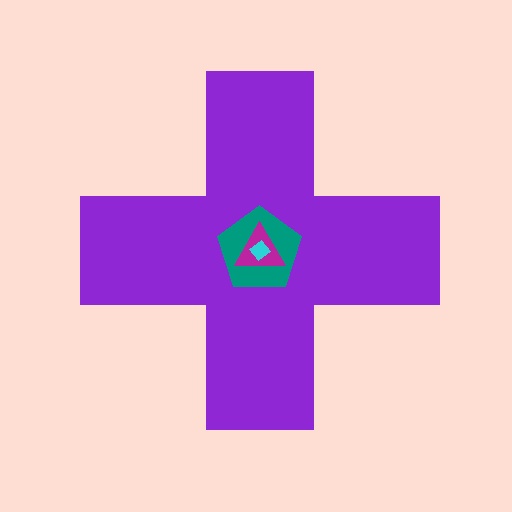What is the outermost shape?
The purple cross.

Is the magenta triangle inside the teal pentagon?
Yes.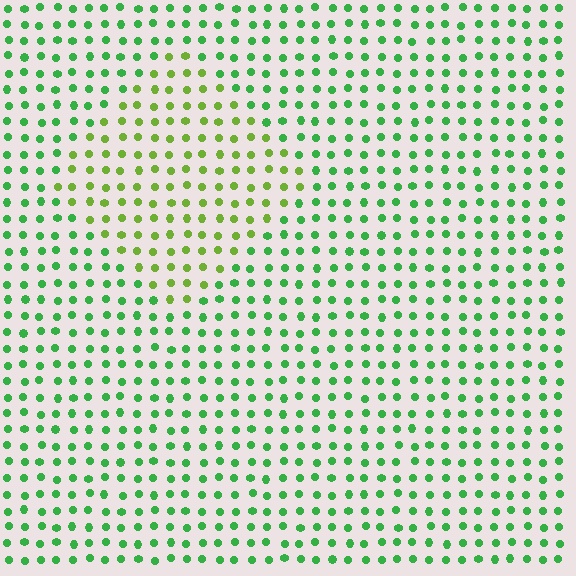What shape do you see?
I see a diamond.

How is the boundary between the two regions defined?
The boundary is defined purely by a slight shift in hue (about 36 degrees). Spacing, size, and orientation are identical on both sides.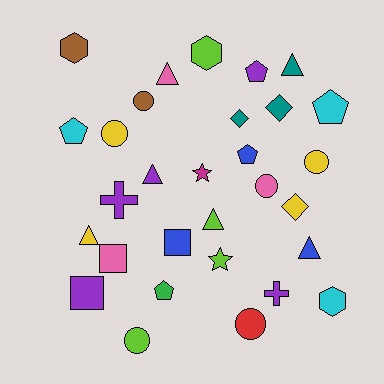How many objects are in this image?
There are 30 objects.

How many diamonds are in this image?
There are 3 diamonds.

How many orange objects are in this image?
There are no orange objects.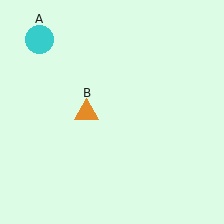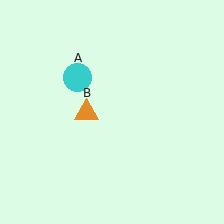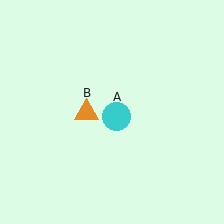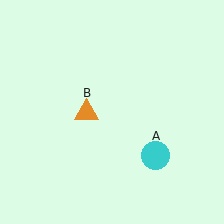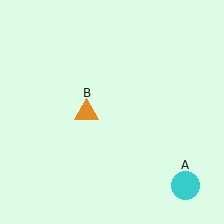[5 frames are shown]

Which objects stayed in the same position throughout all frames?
Orange triangle (object B) remained stationary.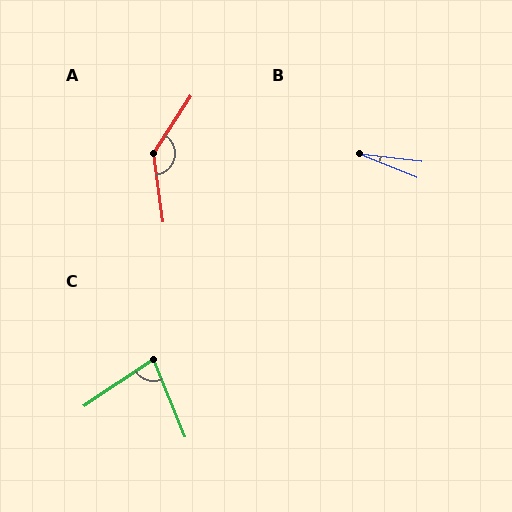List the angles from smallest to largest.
B (15°), C (78°), A (139°).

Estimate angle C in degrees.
Approximately 78 degrees.